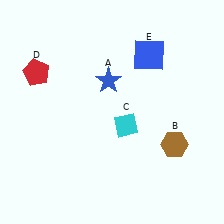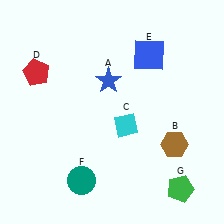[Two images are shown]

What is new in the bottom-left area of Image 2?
A teal circle (F) was added in the bottom-left area of Image 2.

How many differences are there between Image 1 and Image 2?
There are 2 differences between the two images.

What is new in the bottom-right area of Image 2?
A green pentagon (G) was added in the bottom-right area of Image 2.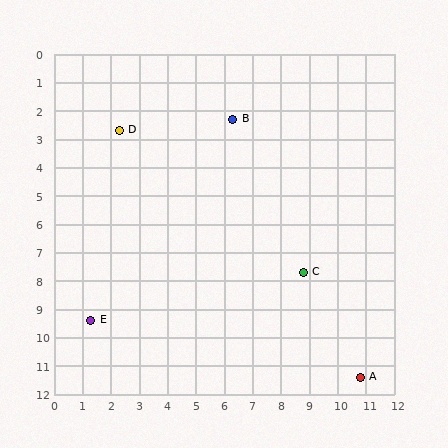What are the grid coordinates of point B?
Point B is at approximately (6.3, 2.3).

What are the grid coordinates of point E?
Point E is at approximately (1.3, 9.4).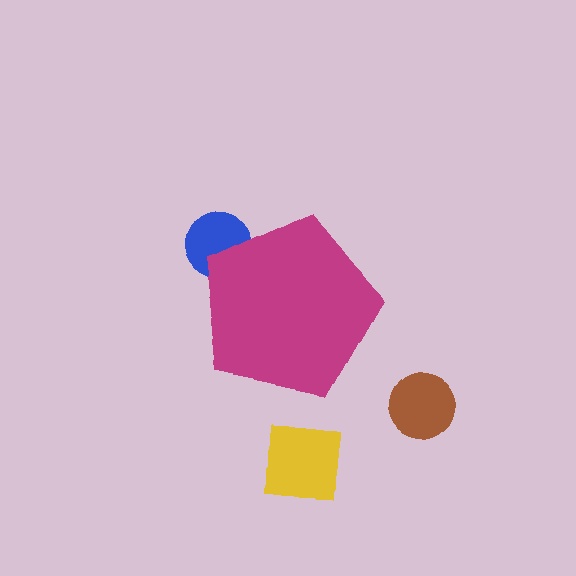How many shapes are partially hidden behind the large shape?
1 shape is partially hidden.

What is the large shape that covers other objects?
A magenta pentagon.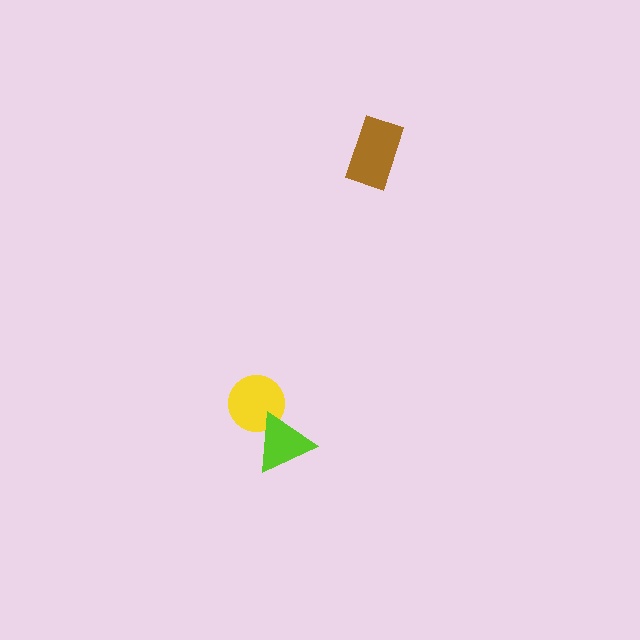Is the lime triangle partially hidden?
No, no other shape covers it.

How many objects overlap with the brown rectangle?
0 objects overlap with the brown rectangle.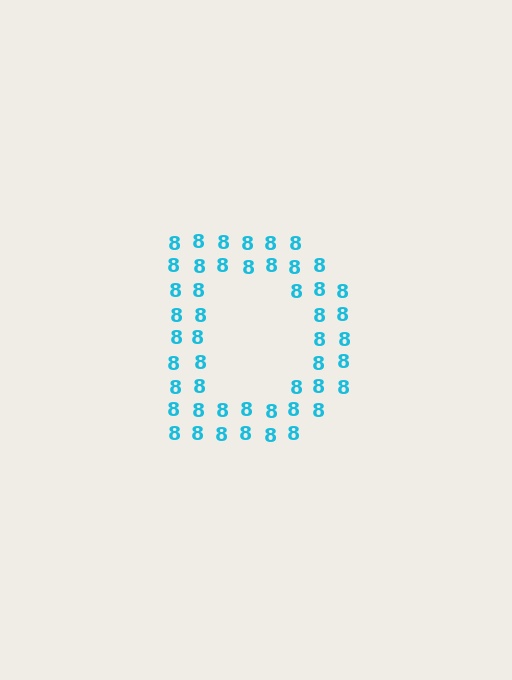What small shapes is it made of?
It is made of small digit 8's.